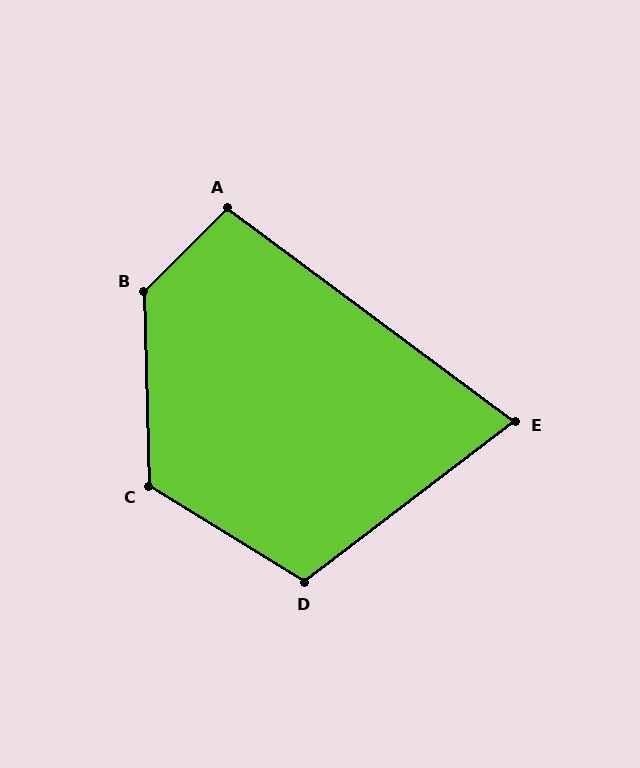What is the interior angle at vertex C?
Approximately 123 degrees (obtuse).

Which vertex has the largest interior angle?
B, at approximately 133 degrees.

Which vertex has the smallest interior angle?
E, at approximately 74 degrees.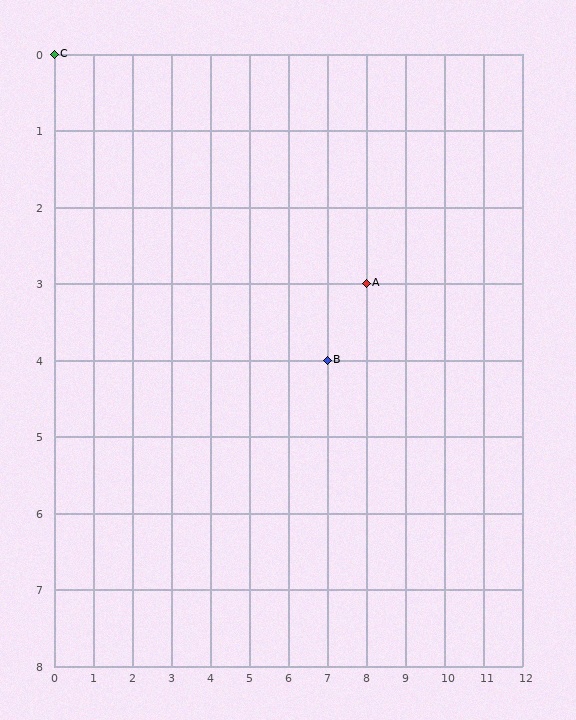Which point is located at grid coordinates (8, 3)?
Point A is at (8, 3).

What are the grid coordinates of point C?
Point C is at grid coordinates (0, 0).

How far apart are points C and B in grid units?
Points C and B are 7 columns and 4 rows apart (about 8.1 grid units diagonally).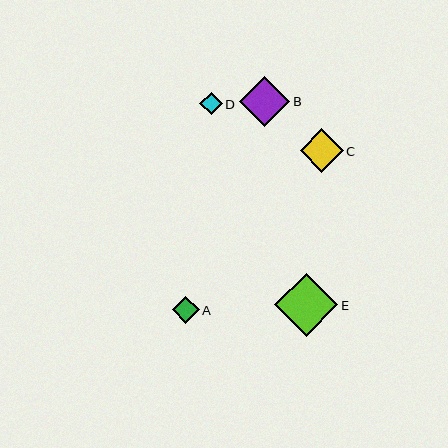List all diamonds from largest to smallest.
From largest to smallest: E, B, C, A, D.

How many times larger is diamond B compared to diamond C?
Diamond B is approximately 1.2 times the size of diamond C.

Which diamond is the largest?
Diamond E is the largest with a size of approximately 63 pixels.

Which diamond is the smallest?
Diamond D is the smallest with a size of approximately 22 pixels.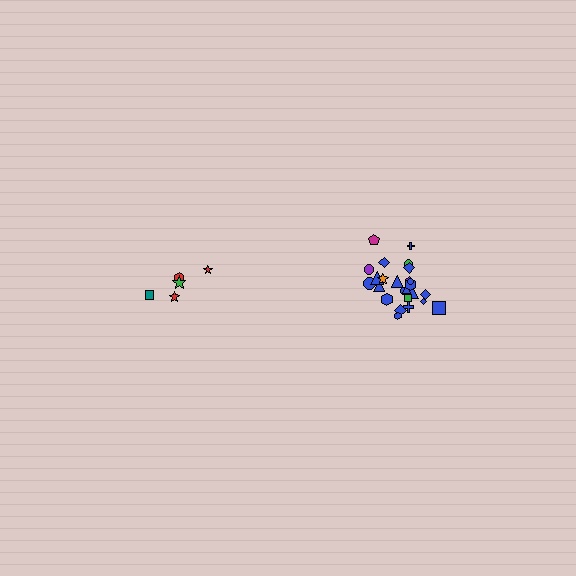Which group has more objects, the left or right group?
The right group.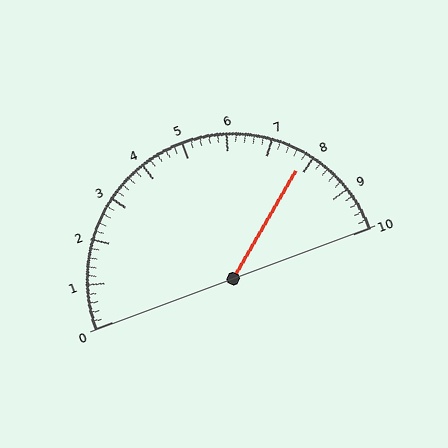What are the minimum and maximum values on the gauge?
The gauge ranges from 0 to 10.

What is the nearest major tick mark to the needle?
The nearest major tick mark is 8.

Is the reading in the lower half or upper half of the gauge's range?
The reading is in the upper half of the range (0 to 10).